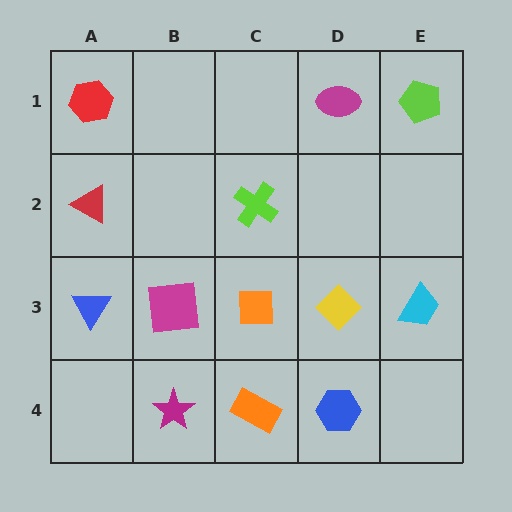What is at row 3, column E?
A cyan trapezoid.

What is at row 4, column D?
A blue hexagon.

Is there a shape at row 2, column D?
No, that cell is empty.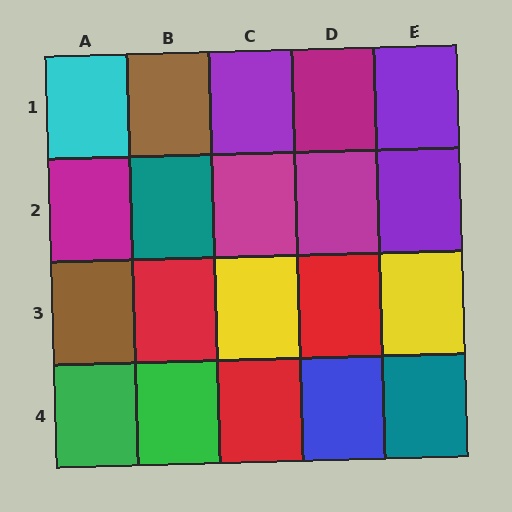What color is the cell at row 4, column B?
Green.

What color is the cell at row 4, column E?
Teal.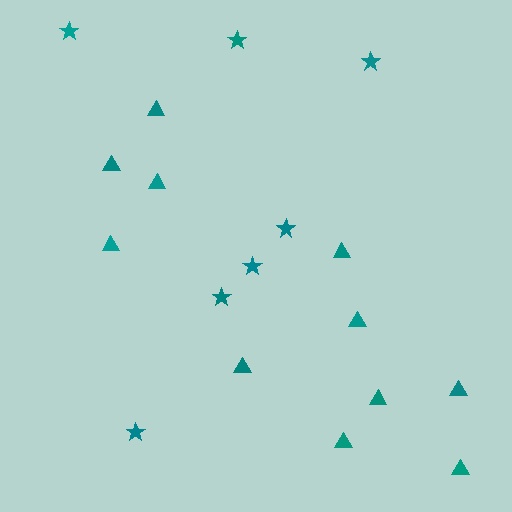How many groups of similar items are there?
There are 2 groups: one group of triangles (11) and one group of stars (7).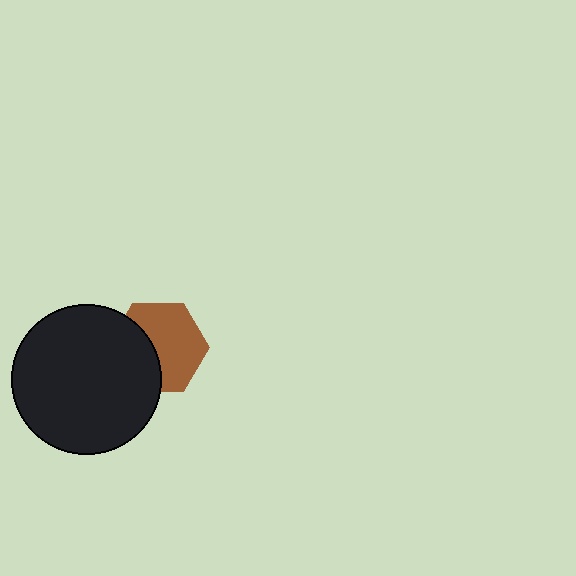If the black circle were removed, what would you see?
You would see the complete brown hexagon.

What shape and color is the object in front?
The object in front is a black circle.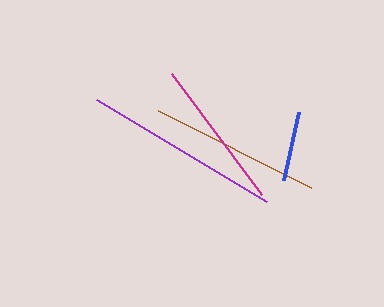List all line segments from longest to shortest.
From longest to shortest: purple, brown, magenta, blue.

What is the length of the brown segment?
The brown segment is approximately 171 pixels long.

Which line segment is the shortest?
The blue line is the shortest at approximately 69 pixels.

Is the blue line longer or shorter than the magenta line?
The magenta line is longer than the blue line.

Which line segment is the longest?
The purple line is the longest at approximately 199 pixels.